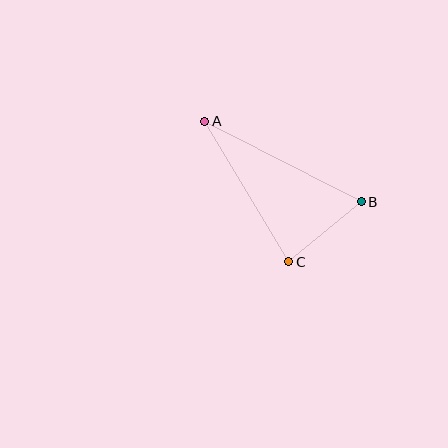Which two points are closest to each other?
Points B and C are closest to each other.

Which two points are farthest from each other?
Points A and B are farthest from each other.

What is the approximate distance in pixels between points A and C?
The distance between A and C is approximately 164 pixels.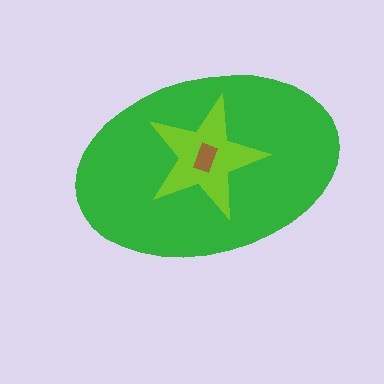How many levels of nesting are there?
3.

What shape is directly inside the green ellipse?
The lime star.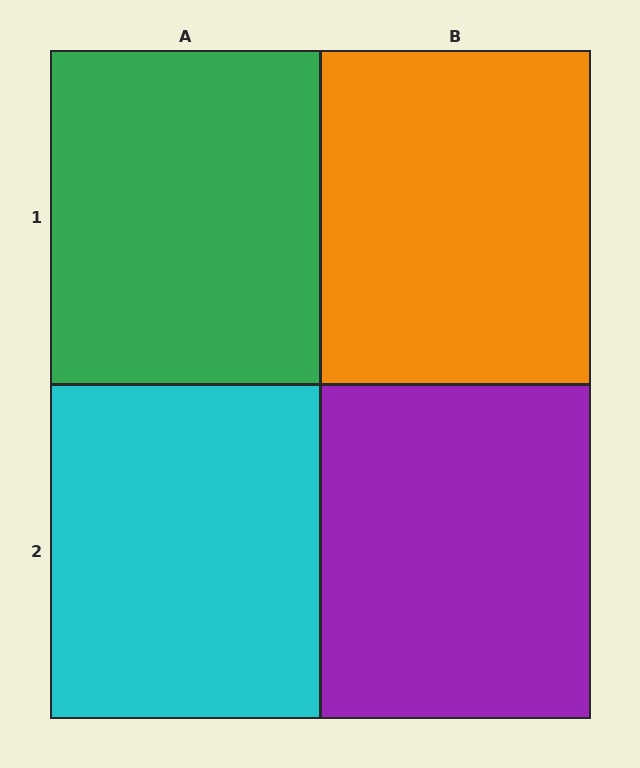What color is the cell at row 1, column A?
Green.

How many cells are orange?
1 cell is orange.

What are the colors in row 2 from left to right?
Cyan, purple.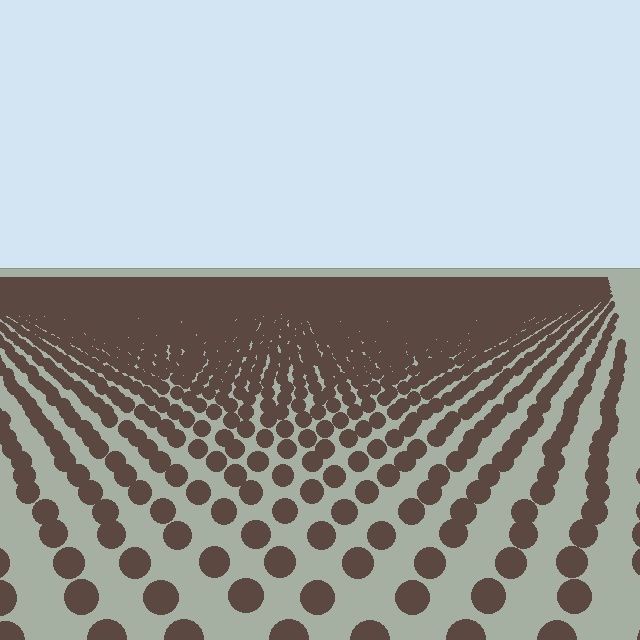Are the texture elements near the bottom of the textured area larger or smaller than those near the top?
Larger. Near the bottom, elements are closer to the viewer and appear at a bigger on-screen size.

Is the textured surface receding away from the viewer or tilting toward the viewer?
The surface is receding away from the viewer. Texture elements get smaller and denser toward the top.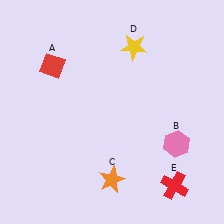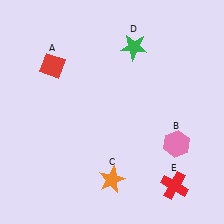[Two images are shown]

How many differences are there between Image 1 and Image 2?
There is 1 difference between the two images.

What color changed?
The star (D) changed from yellow in Image 1 to green in Image 2.